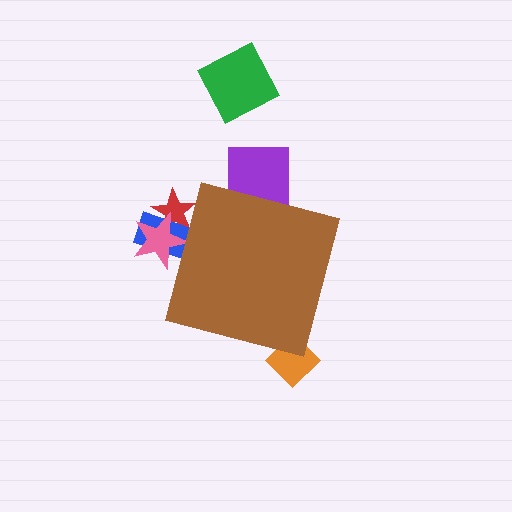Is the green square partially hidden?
No, the green square is fully visible.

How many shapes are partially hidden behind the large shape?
5 shapes are partially hidden.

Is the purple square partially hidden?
Yes, the purple square is partially hidden behind the brown square.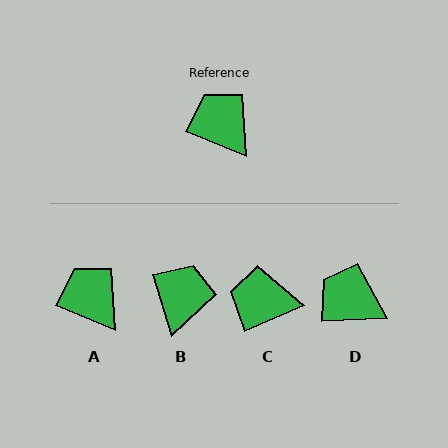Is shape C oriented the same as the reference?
No, it is off by about 45 degrees.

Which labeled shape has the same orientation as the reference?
A.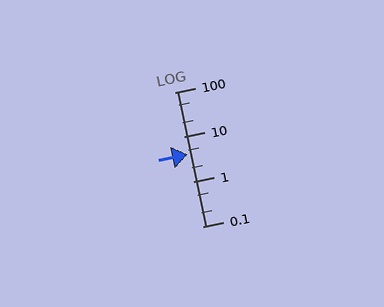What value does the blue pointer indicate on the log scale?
The pointer indicates approximately 4.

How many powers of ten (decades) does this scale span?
The scale spans 3 decades, from 0.1 to 100.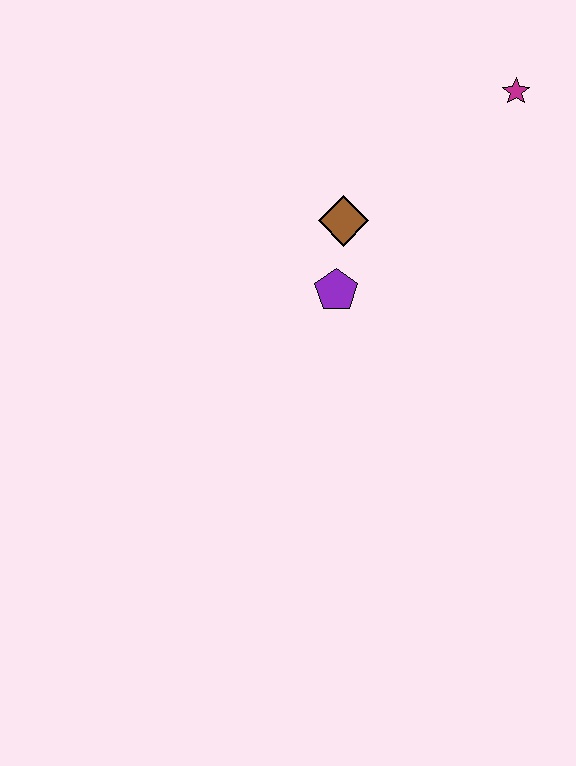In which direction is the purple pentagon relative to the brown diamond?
The purple pentagon is below the brown diamond.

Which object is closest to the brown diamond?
The purple pentagon is closest to the brown diamond.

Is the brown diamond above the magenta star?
No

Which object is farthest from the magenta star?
The purple pentagon is farthest from the magenta star.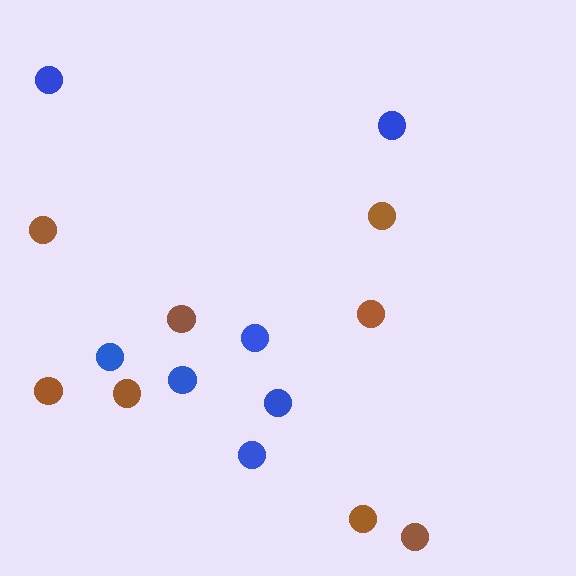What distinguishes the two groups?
There are 2 groups: one group of brown circles (8) and one group of blue circles (7).